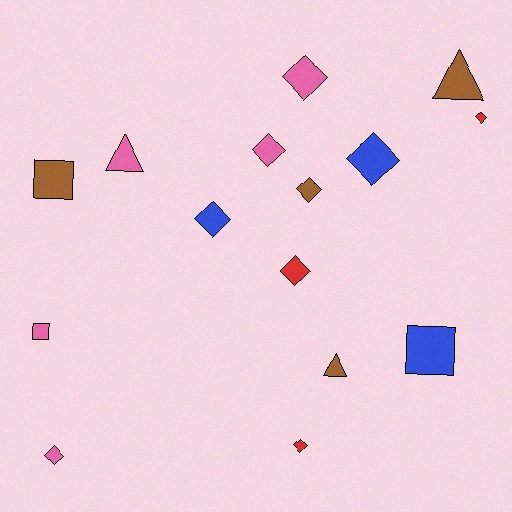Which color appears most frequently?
Pink, with 5 objects.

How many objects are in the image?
There are 15 objects.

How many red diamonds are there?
There are 3 red diamonds.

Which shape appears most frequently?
Diamond, with 9 objects.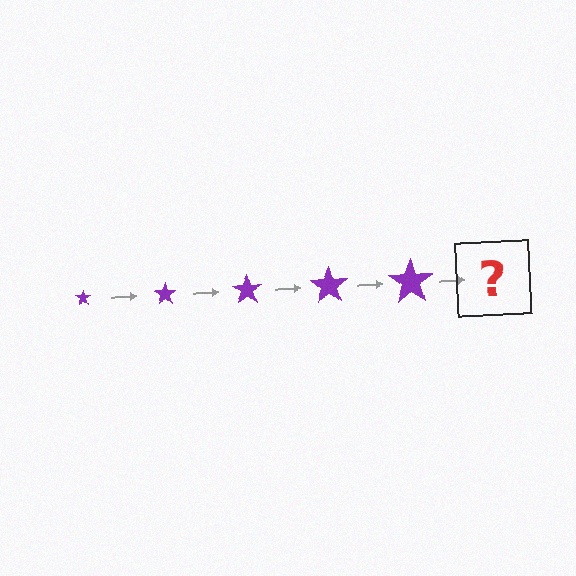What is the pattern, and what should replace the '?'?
The pattern is that the star gets progressively larger each step. The '?' should be a purple star, larger than the previous one.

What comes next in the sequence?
The next element should be a purple star, larger than the previous one.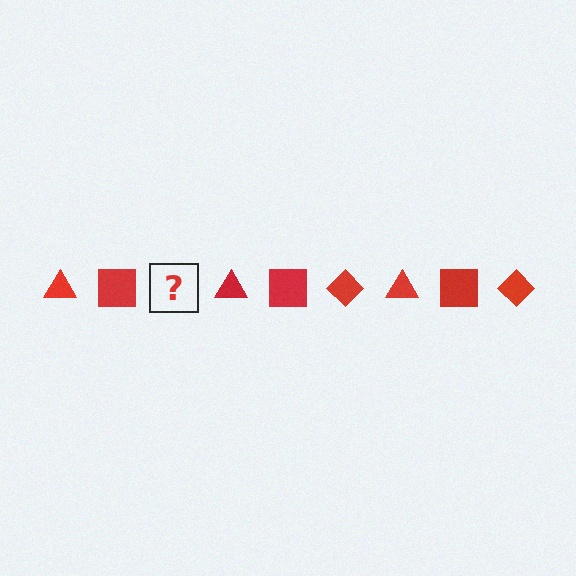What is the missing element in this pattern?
The missing element is a red diamond.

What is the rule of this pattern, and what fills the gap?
The rule is that the pattern cycles through triangle, square, diamond shapes in red. The gap should be filled with a red diamond.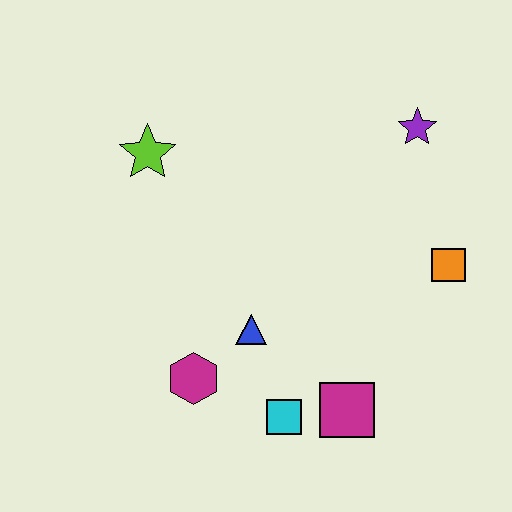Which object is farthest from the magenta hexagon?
The purple star is farthest from the magenta hexagon.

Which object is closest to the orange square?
The purple star is closest to the orange square.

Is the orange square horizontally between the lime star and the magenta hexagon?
No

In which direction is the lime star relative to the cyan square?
The lime star is above the cyan square.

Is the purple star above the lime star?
Yes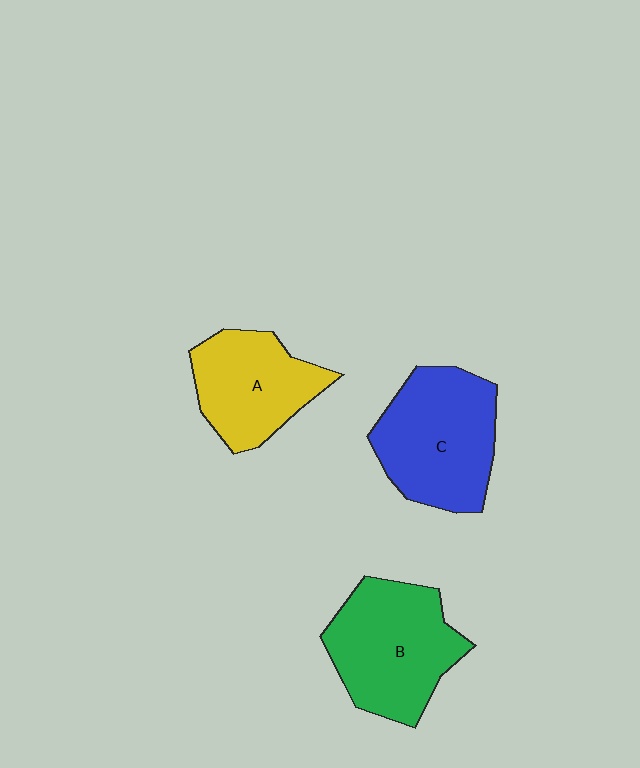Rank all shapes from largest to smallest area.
From largest to smallest: C (blue), B (green), A (yellow).